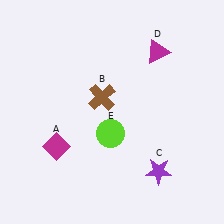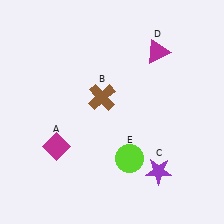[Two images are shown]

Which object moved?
The lime circle (E) moved down.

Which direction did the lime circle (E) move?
The lime circle (E) moved down.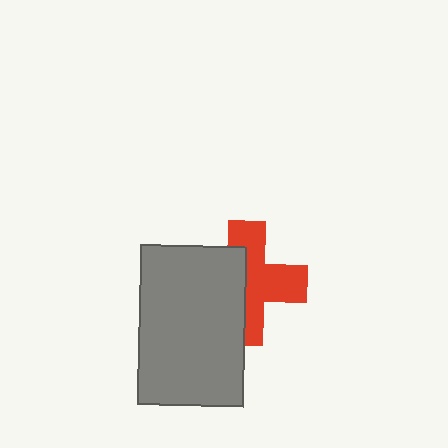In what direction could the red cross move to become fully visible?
The red cross could move right. That would shift it out from behind the gray rectangle entirely.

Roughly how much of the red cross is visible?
About half of it is visible (roughly 55%).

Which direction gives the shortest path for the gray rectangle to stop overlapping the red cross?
Moving left gives the shortest separation.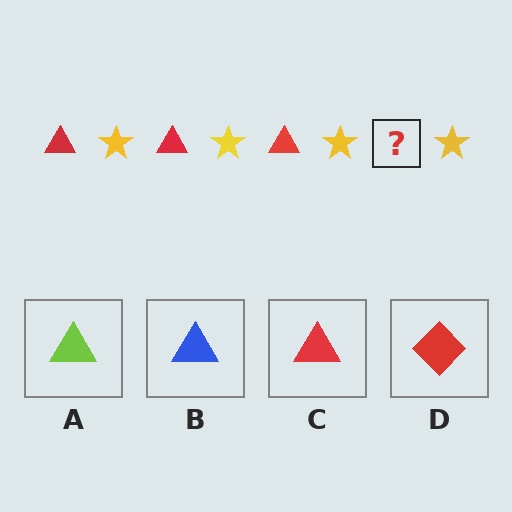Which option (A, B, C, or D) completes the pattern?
C.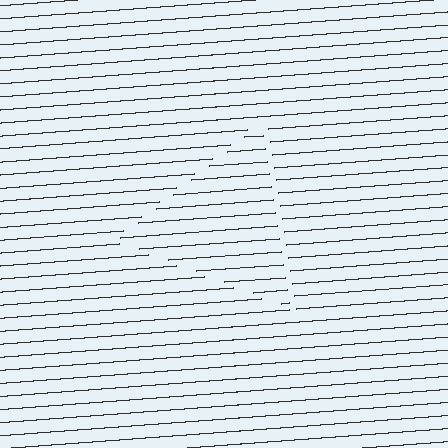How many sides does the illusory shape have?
3 sides — the line-ends trace a triangle.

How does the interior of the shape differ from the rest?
The interior of the shape contains the same grating, shifted by half a period — the contour is defined by the phase discontinuity where line-ends from the inner and outer gratings abut.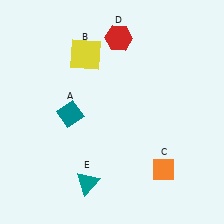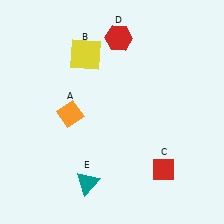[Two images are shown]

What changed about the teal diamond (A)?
In Image 1, A is teal. In Image 2, it changed to orange.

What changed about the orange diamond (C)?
In Image 1, C is orange. In Image 2, it changed to red.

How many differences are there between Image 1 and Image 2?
There are 2 differences between the two images.